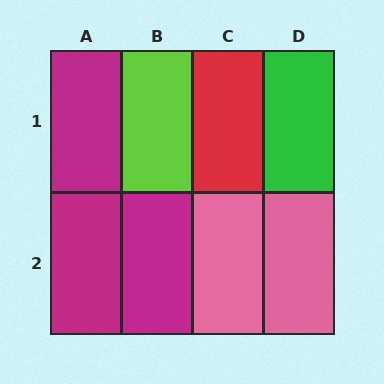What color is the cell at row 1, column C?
Red.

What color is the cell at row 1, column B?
Lime.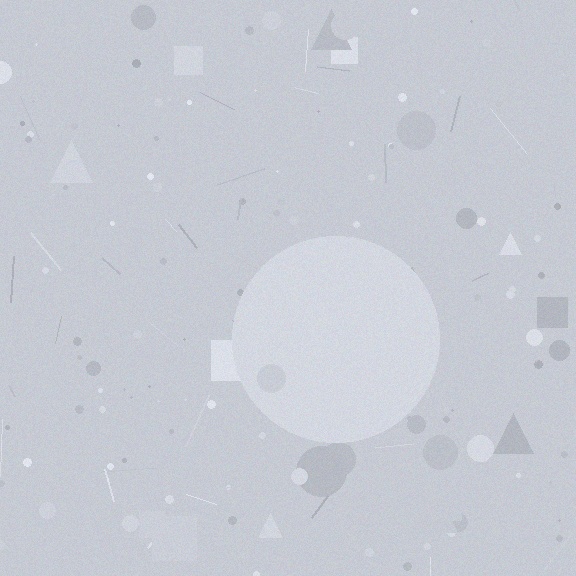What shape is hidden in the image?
A circle is hidden in the image.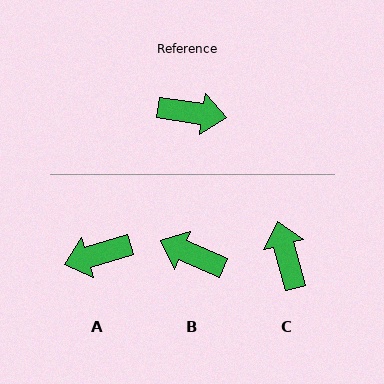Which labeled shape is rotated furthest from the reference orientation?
B, about 165 degrees away.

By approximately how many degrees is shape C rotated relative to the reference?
Approximately 114 degrees counter-clockwise.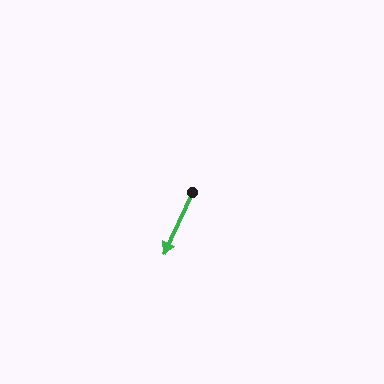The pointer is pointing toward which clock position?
Roughly 7 o'clock.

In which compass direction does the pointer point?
Southwest.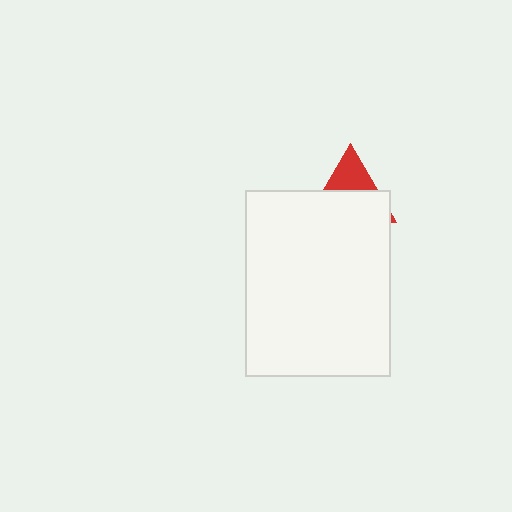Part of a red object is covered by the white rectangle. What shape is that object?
It is a triangle.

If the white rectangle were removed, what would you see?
You would see the complete red triangle.